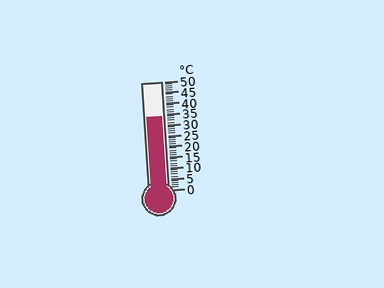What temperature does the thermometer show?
The thermometer shows approximately 34°C.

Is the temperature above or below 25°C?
The temperature is above 25°C.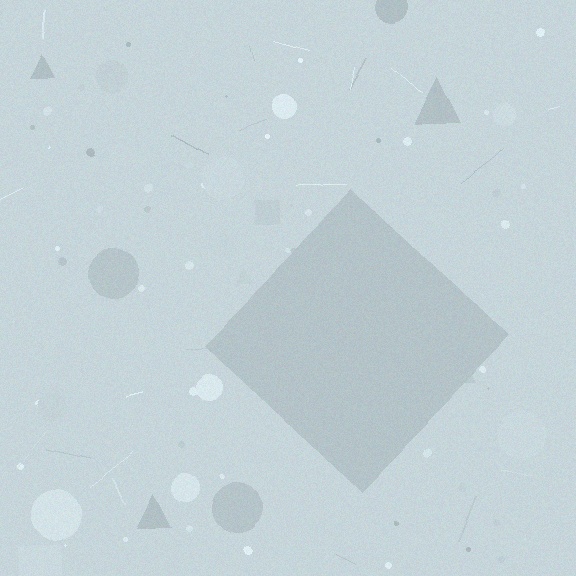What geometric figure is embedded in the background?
A diamond is embedded in the background.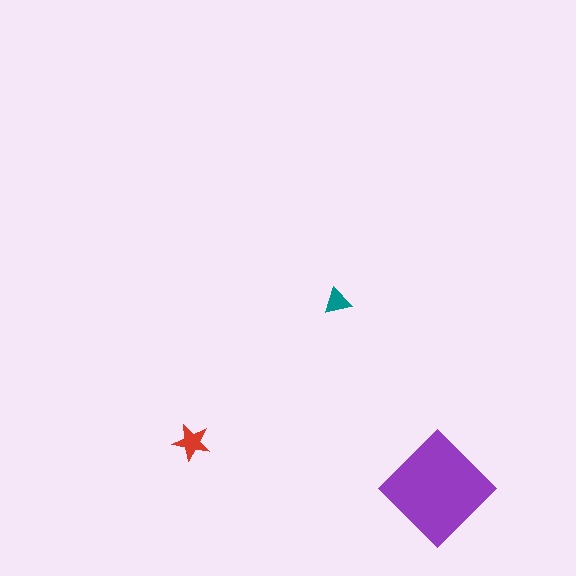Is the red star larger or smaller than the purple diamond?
Smaller.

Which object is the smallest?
The teal triangle.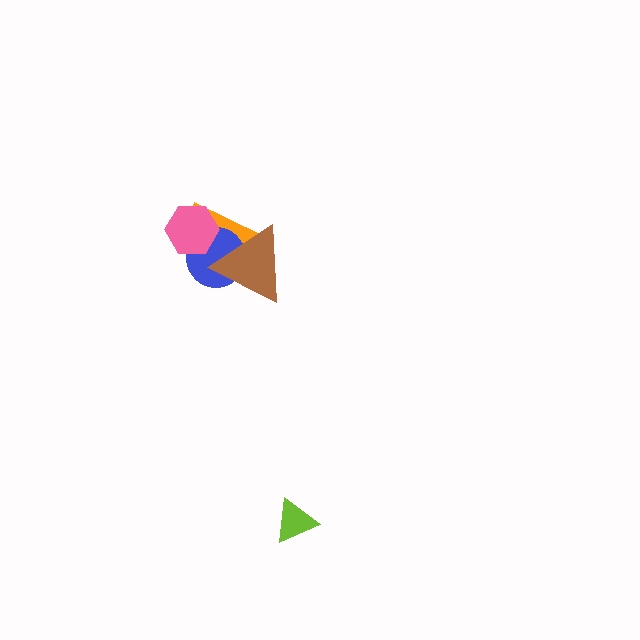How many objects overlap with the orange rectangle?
3 objects overlap with the orange rectangle.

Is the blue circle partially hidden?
Yes, it is partially covered by another shape.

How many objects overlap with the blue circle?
3 objects overlap with the blue circle.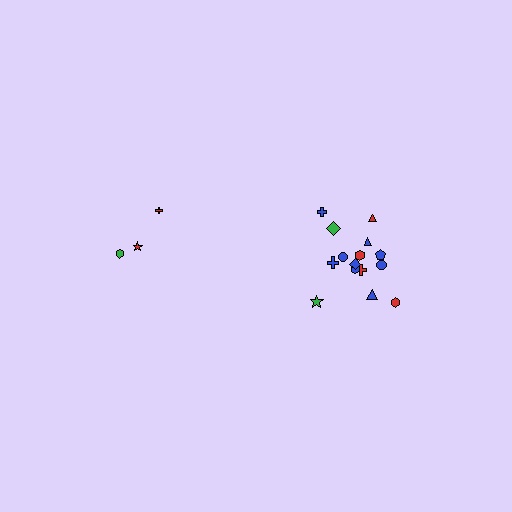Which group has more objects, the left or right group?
The right group.